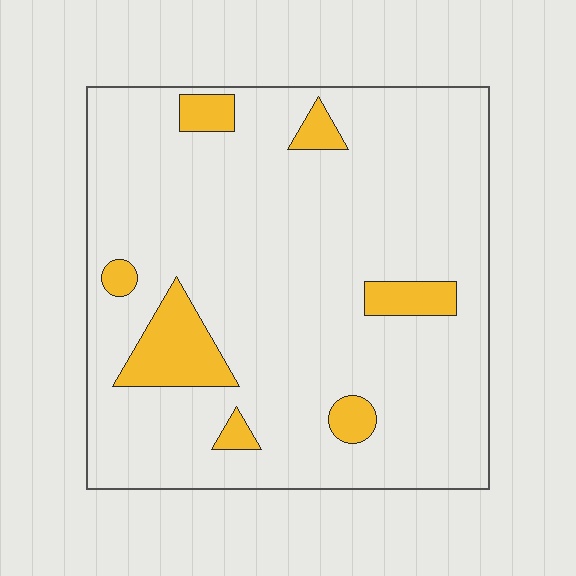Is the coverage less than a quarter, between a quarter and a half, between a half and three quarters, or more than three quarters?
Less than a quarter.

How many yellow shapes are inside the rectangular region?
7.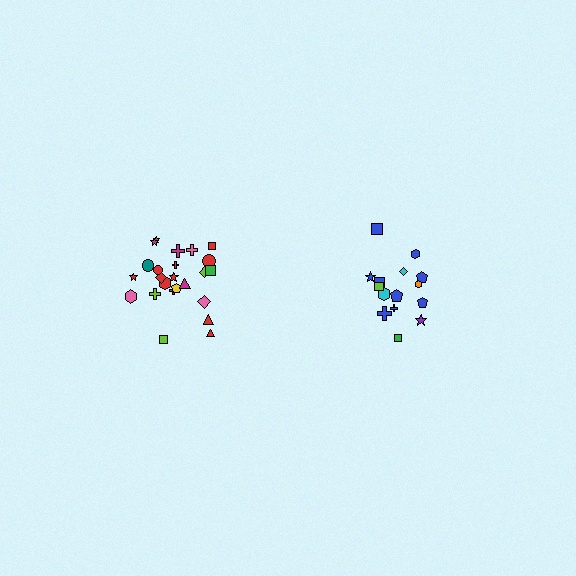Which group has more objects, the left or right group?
The left group.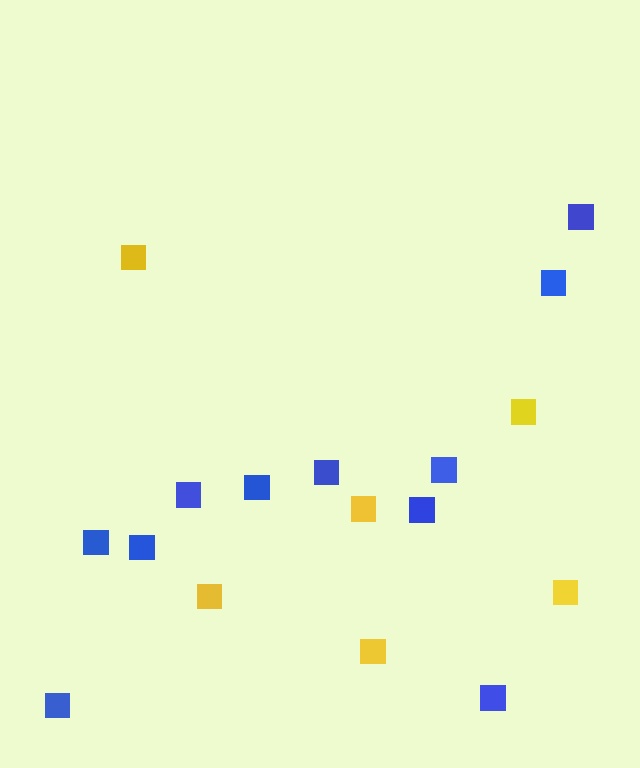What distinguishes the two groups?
There are 2 groups: one group of yellow squares (6) and one group of blue squares (11).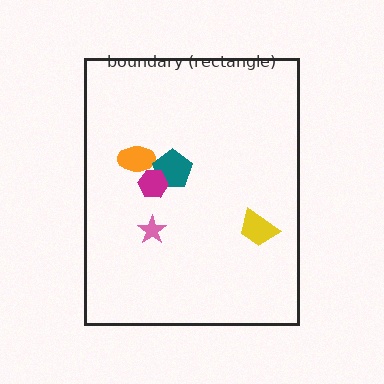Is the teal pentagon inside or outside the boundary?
Inside.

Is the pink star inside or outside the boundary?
Inside.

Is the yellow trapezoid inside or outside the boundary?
Inside.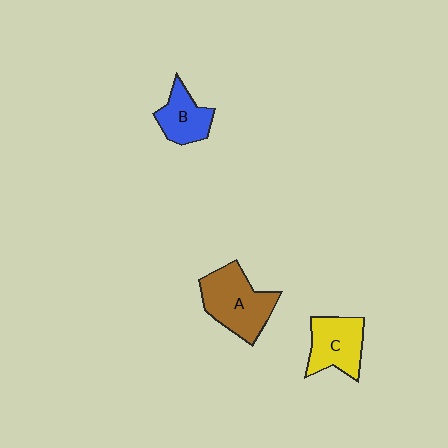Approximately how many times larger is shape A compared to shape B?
Approximately 1.6 times.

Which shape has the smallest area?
Shape B (blue).